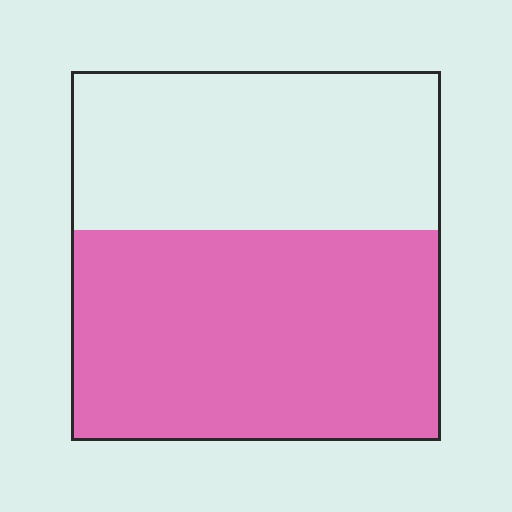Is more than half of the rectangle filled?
Yes.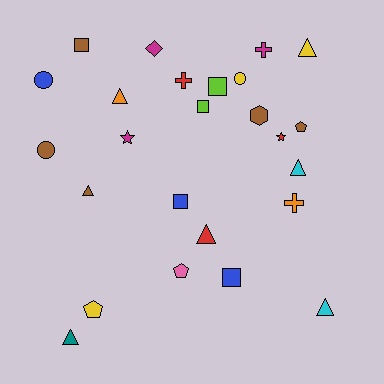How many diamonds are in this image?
There is 1 diamond.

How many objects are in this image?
There are 25 objects.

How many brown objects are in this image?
There are 5 brown objects.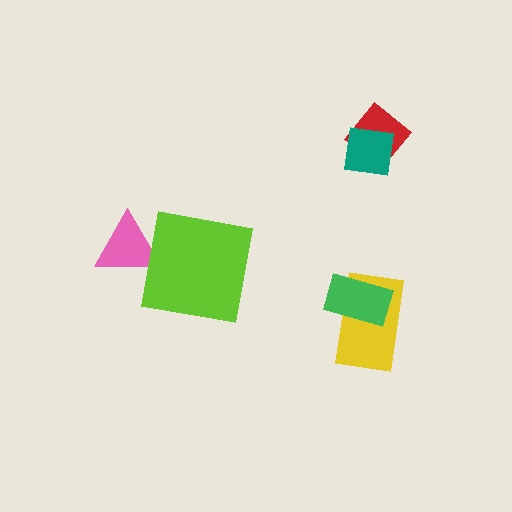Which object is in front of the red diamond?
The teal square is in front of the red diamond.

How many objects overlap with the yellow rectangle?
1 object overlaps with the yellow rectangle.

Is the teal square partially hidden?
No, no other shape covers it.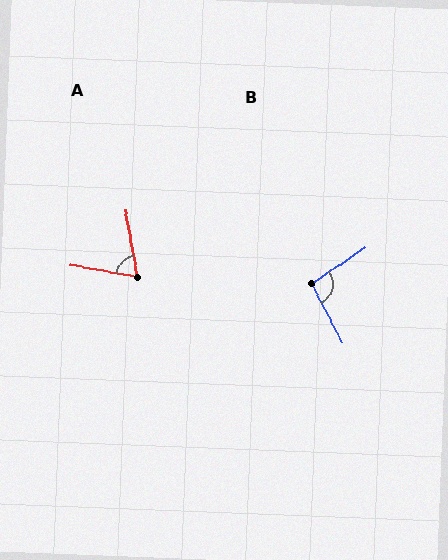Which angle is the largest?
B, at approximately 96 degrees.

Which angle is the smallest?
A, at approximately 69 degrees.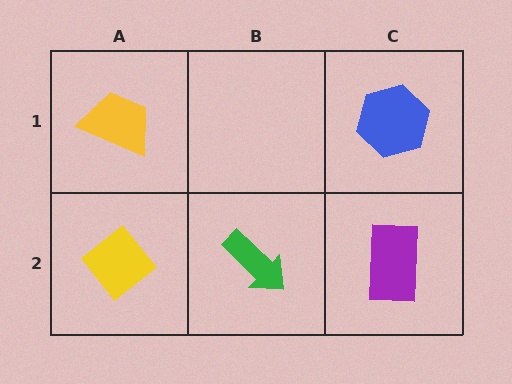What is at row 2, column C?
A purple rectangle.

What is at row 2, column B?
A green arrow.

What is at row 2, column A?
A yellow diamond.